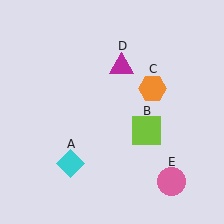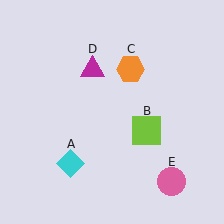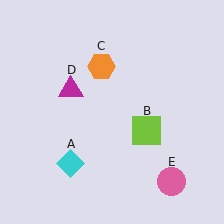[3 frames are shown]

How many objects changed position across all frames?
2 objects changed position: orange hexagon (object C), magenta triangle (object D).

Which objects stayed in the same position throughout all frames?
Cyan diamond (object A) and lime square (object B) and pink circle (object E) remained stationary.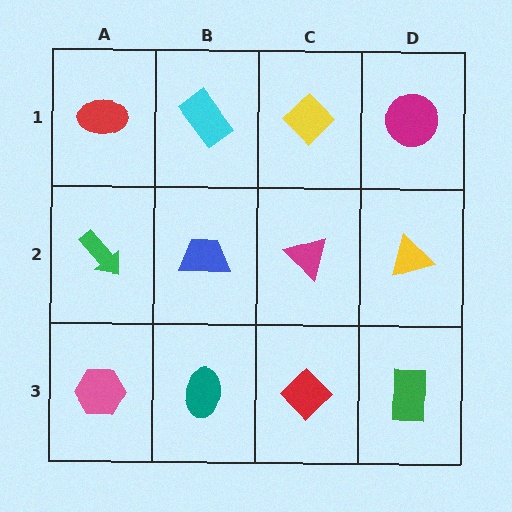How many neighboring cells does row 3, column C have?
3.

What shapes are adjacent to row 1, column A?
A green arrow (row 2, column A), a cyan rectangle (row 1, column B).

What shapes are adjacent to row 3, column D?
A yellow triangle (row 2, column D), a red diamond (row 3, column C).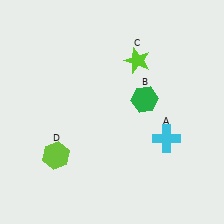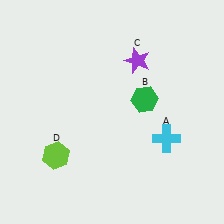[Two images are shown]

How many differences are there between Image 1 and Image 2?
There is 1 difference between the two images.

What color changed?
The star (C) changed from lime in Image 1 to purple in Image 2.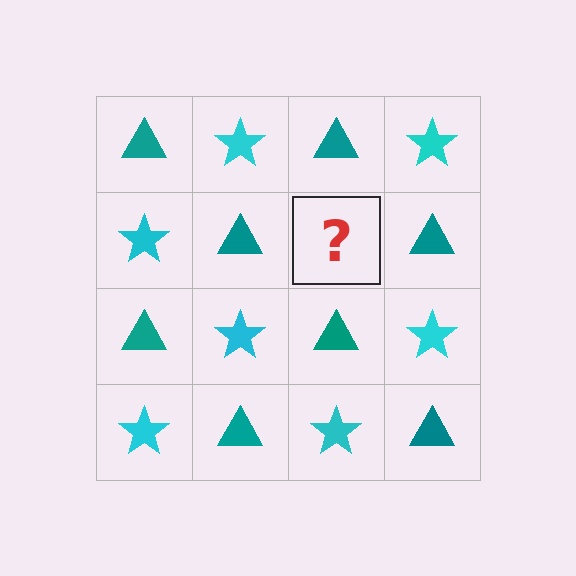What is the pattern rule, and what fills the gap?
The rule is that it alternates teal triangle and cyan star in a checkerboard pattern. The gap should be filled with a cyan star.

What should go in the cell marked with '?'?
The missing cell should contain a cyan star.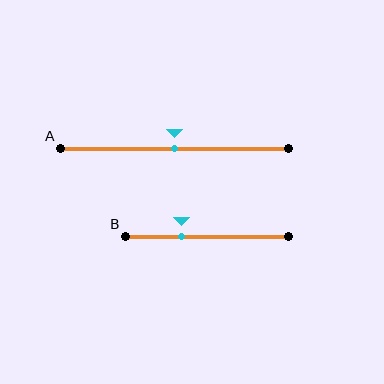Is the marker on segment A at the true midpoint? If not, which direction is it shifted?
Yes, the marker on segment A is at the true midpoint.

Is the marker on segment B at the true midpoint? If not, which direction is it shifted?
No, the marker on segment B is shifted to the left by about 16% of the segment length.